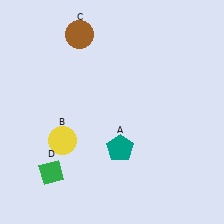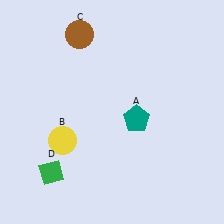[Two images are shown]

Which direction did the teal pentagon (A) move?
The teal pentagon (A) moved up.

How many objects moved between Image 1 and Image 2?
1 object moved between the two images.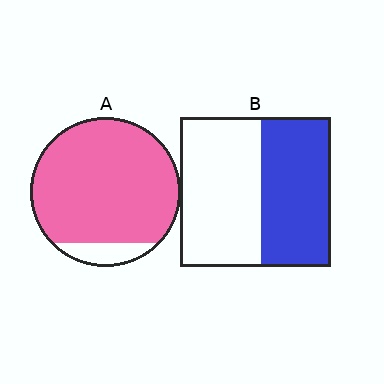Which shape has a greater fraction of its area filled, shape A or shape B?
Shape A.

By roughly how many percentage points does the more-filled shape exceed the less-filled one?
By roughly 45 percentage points (A over B).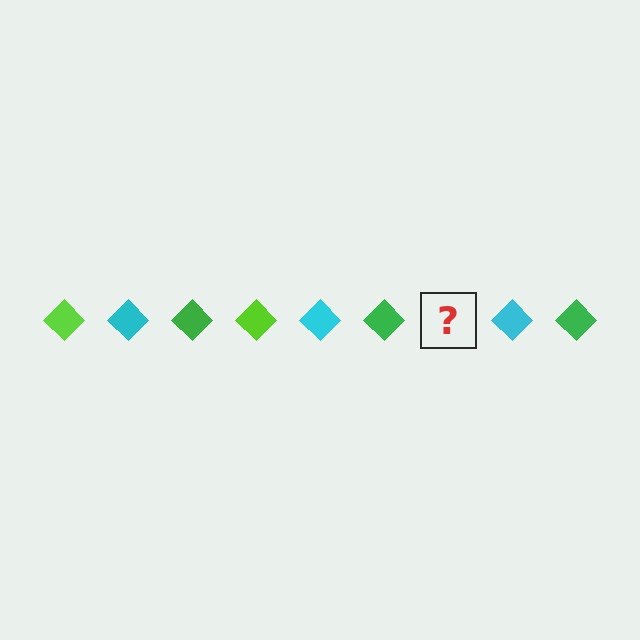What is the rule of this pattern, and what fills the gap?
The rule is that the pattern cycles through lime, cyan, green diamonds. The gap should be filled with a lime diamond.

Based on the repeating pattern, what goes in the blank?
The blank should be a lime diamond.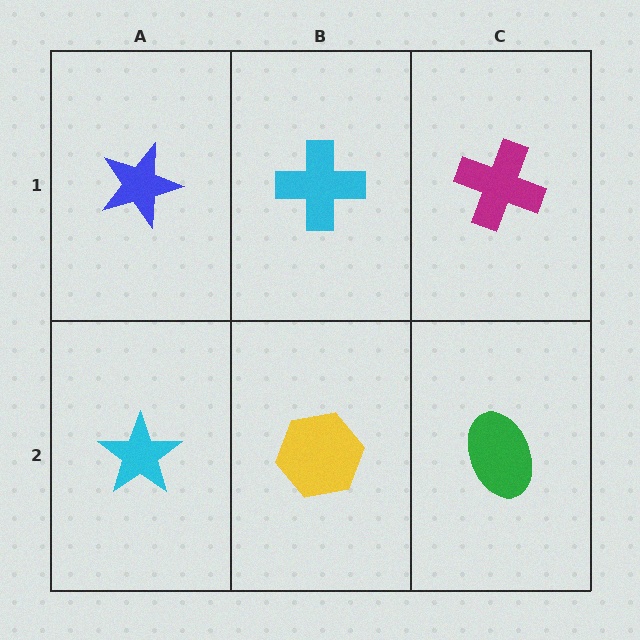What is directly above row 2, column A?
A blue star.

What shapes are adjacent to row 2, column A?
A blue star (row 1, column A), a yellow hexagon (row 2, column B).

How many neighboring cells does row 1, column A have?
2.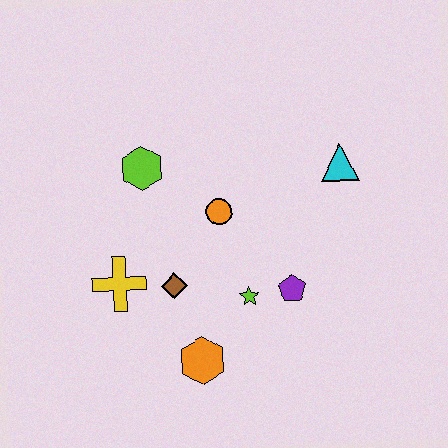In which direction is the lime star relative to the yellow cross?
The lime star is to the right of the yellow cross.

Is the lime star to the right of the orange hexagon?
Yes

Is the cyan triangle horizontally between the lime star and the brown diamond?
No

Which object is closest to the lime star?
The purple pentagon is closest to the lime star.